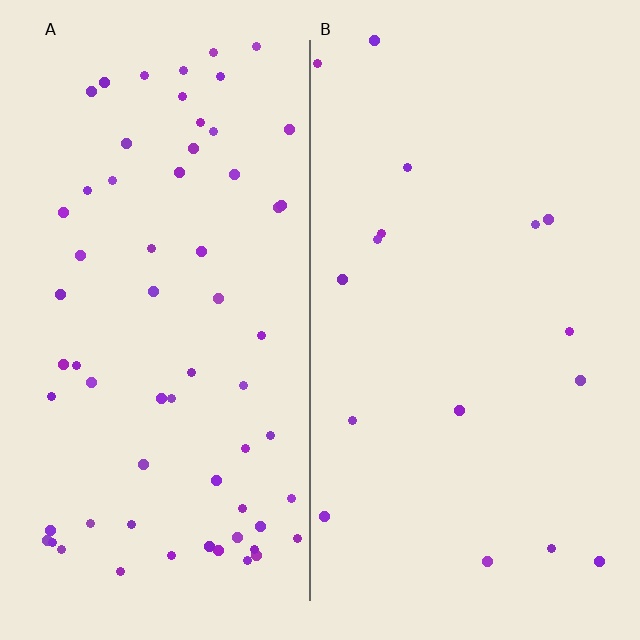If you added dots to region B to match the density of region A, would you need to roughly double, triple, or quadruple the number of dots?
Approximately quadruple.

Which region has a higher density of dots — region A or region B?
A (the left).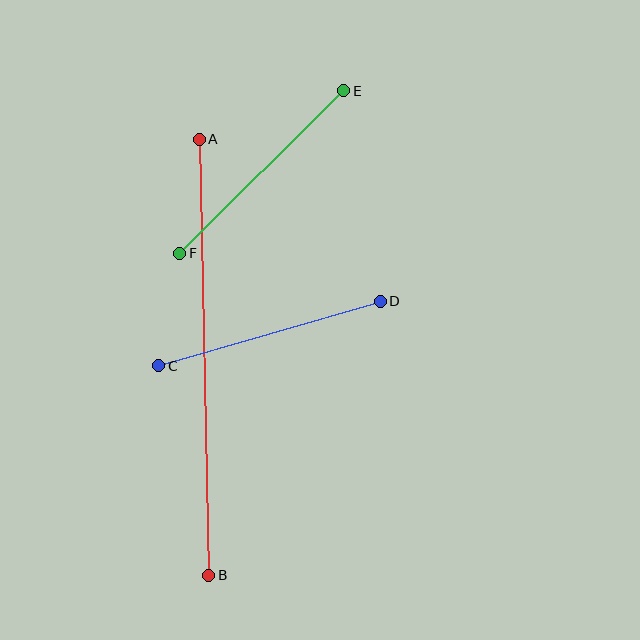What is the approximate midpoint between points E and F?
The midpoint is at approximately (262, 172) pixels.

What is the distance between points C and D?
The distance is approximately 231 pixels.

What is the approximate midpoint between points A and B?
The midpoint is at approximately (204, 357) pixels.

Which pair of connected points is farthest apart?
Points A and B are farthest apart.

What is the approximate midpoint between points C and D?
The midpoint is at approximately (270, 334) pixels.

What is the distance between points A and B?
The distance is approximately 436 pixels.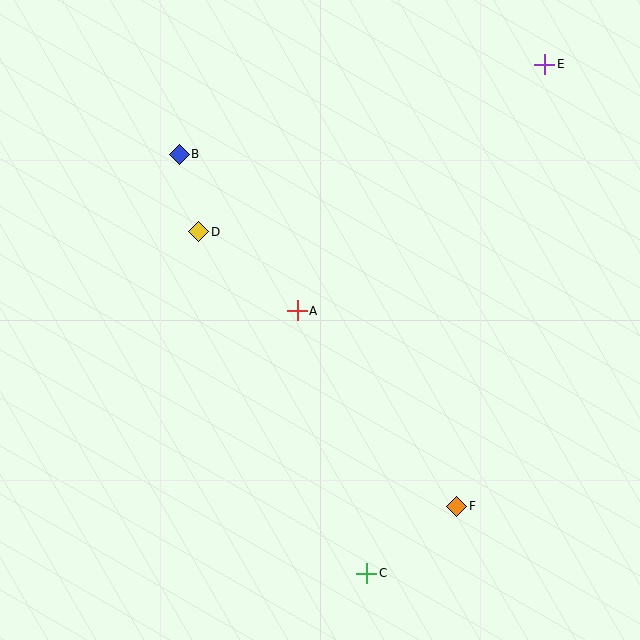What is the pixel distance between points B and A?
The distance between B and A is 196 pixels.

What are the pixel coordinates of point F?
Point F is at (457, 506).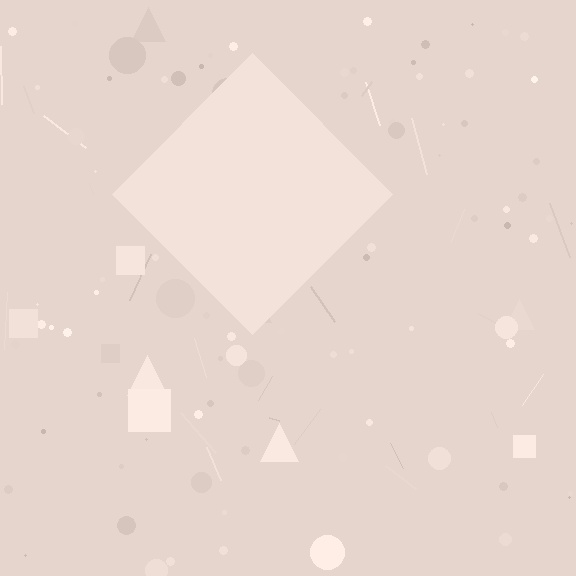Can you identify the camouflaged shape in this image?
The camouflaged shape is a diamond.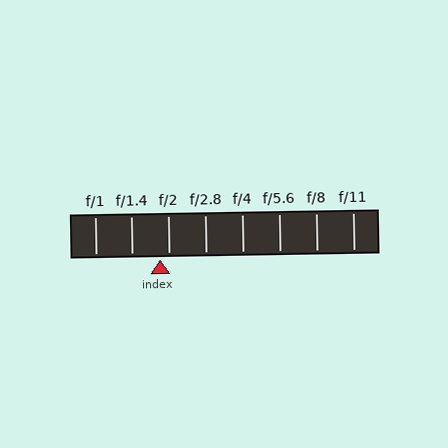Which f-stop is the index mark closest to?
The index mark is closest to f/2.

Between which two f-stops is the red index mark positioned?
The index mark is between f/1.4 and f/2.